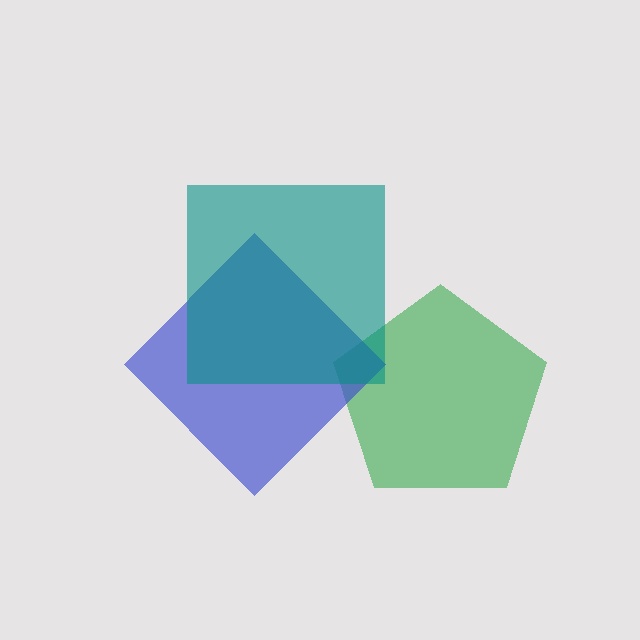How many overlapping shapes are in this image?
There are 3 overlapping shapes in the image.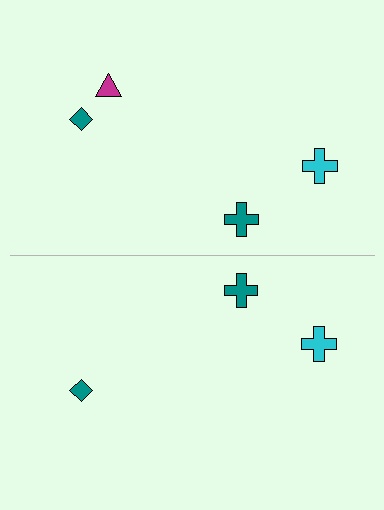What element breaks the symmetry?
A magenta triangle is missing from the bottom side.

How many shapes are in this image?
There are 7 shapes in this image.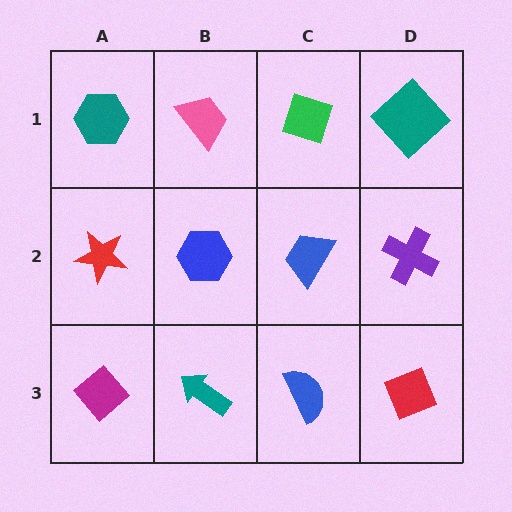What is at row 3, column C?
A blue semicircle.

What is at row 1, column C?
A green diamond.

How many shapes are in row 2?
4 shapes.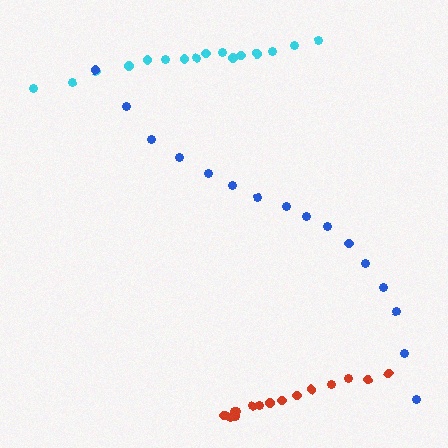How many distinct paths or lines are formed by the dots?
There are 3 distinct paths.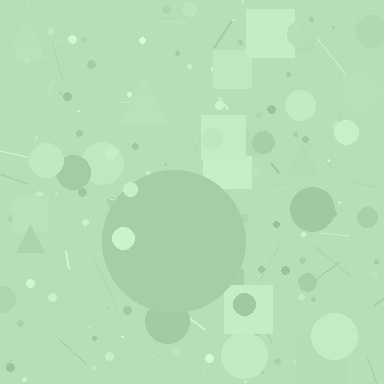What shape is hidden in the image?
A circle is hidden in the image.